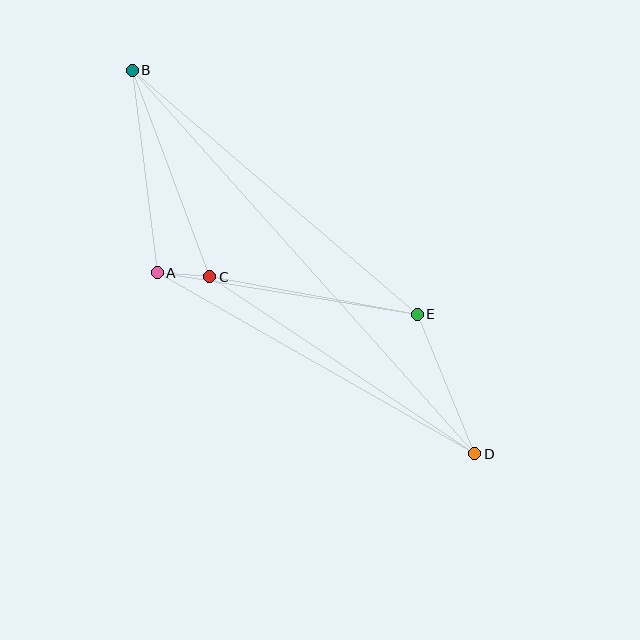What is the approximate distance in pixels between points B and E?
The distance between B and E is approximately 375 pixels.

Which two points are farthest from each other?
Points B and D are farthest from each other.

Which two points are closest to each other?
Points A and C are closest to each other.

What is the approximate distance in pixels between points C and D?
The distance between C and D is approximately 319 pixels.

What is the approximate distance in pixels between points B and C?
The distance between B and C is approximately 221 pixels.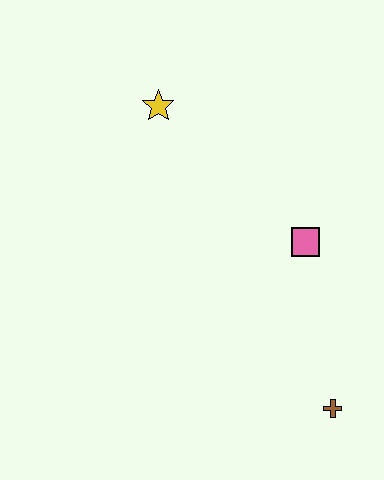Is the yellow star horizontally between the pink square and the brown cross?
No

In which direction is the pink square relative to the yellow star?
The pink square is to the right of the yellow star.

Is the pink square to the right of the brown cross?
No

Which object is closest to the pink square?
The brown cross is closest to the pink square.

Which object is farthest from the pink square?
The yellow star is farthest from the pink square.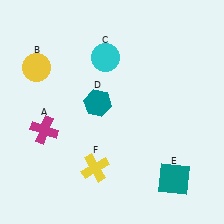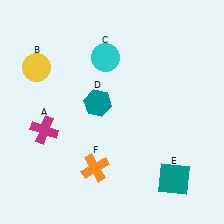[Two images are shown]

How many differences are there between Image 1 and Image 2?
There is 1 difference between the two images.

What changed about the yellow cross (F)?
In Image 1, F is yellow. In Image 2, it changed to orange.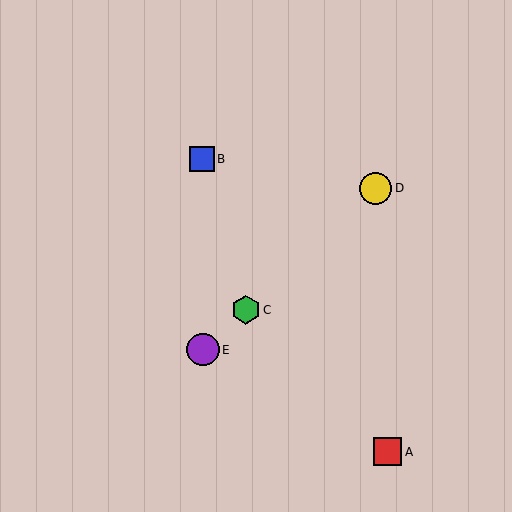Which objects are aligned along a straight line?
Objects C, D, E are aligned along a straight line.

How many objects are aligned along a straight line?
3 objects (C, D, E) are aligned along a straight line.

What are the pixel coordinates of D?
Object D is at (376, 189).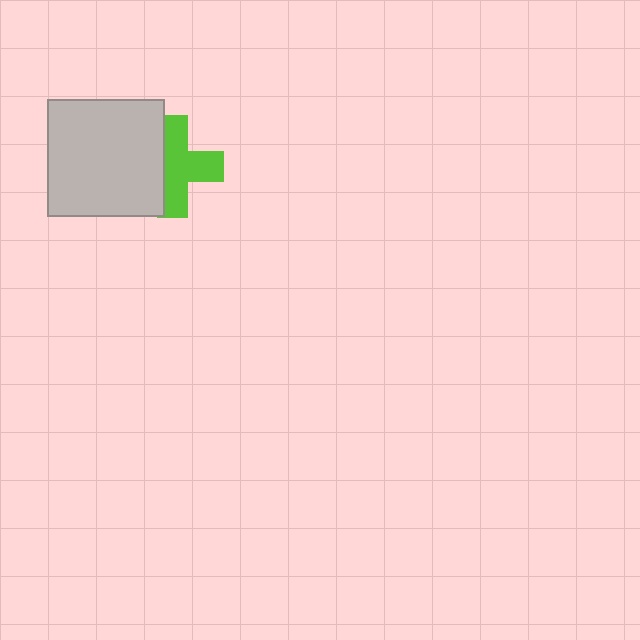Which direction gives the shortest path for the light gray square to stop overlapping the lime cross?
Moving left gives the shortest separation.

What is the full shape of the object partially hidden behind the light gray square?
The partially hidden object is a lime cross.